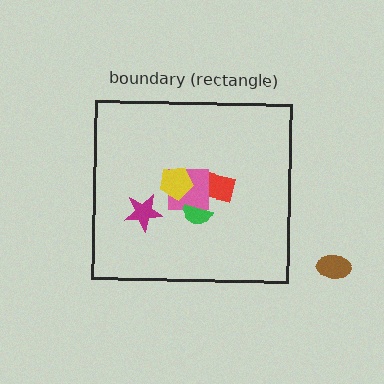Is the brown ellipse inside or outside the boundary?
Outside.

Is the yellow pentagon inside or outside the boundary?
Inside.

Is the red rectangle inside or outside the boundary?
Inside.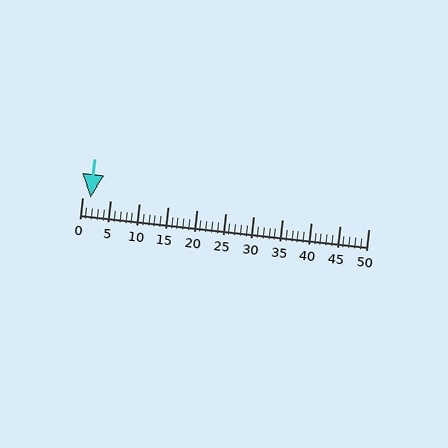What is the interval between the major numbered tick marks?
The major tick marks are spaced 5 units apart.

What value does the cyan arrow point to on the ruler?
The cyan arrow points to approximately 1.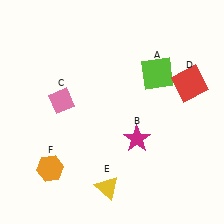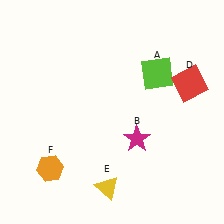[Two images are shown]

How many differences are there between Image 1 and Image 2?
There is 1 difference between the two images.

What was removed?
The pink diamond (C) was removed in Image 2.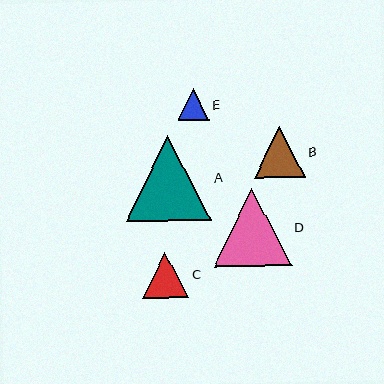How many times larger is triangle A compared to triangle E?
Triangle A is approximately 2.7 times the size of triangle E.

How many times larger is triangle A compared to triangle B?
Triangle A is approximately 1.7 times the size of triangle B.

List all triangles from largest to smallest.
From largest to smallest: A, D, B, C, E.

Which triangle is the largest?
Triangle A is the largest with a size of approximately 85 pixels.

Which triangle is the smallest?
Triangle E is the smallest with a size of approximately 31 pixels.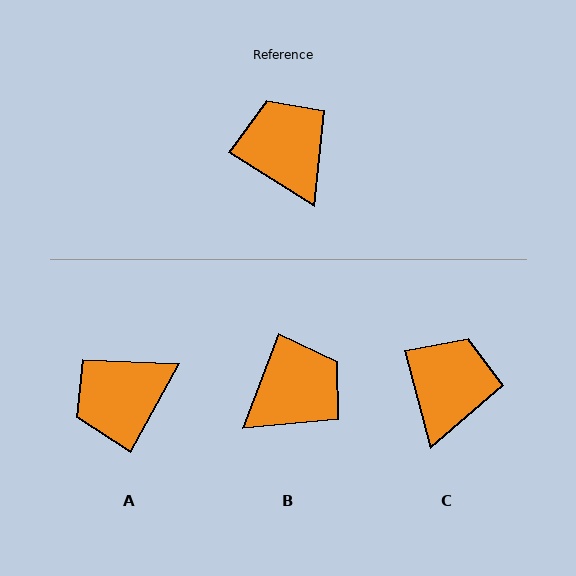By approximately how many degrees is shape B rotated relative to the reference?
Approximately 79 degrees clockwise.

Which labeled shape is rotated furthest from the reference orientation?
A, about 93 degrees away.